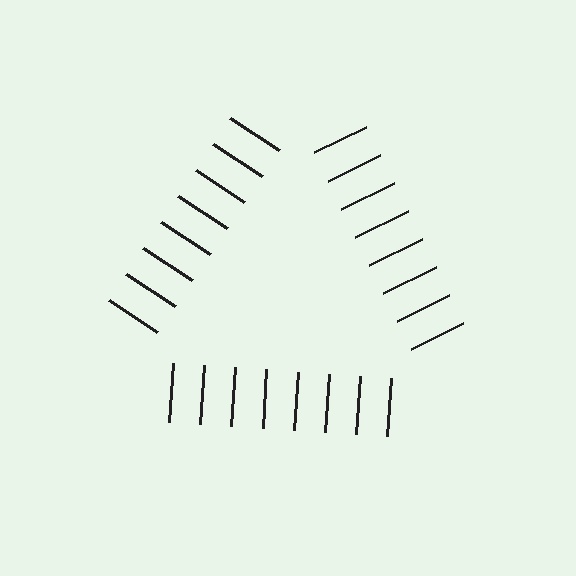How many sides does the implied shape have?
3 sides — the line-ends trace a triangle.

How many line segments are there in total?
24 — 8 along each of the 3 edges.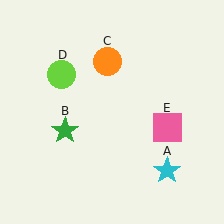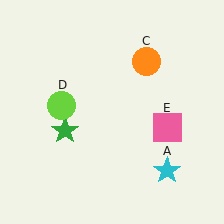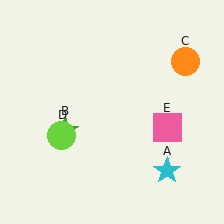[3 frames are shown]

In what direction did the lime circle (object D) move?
The lime circle (object D) moved down.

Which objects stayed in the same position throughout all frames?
Cyan star (object A) and green star (object B) and pink square (object E) remained stationary.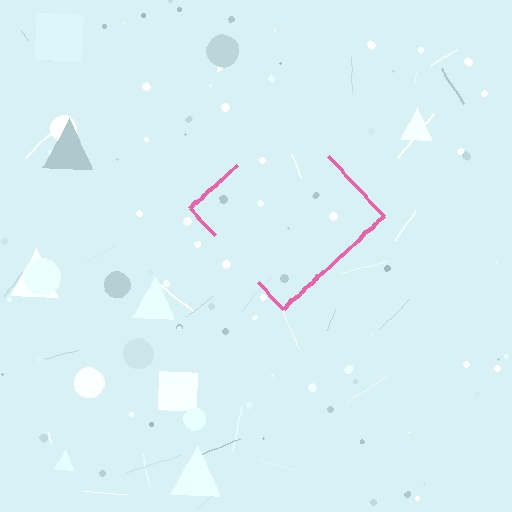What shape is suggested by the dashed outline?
The dashed outline suggests a diamond.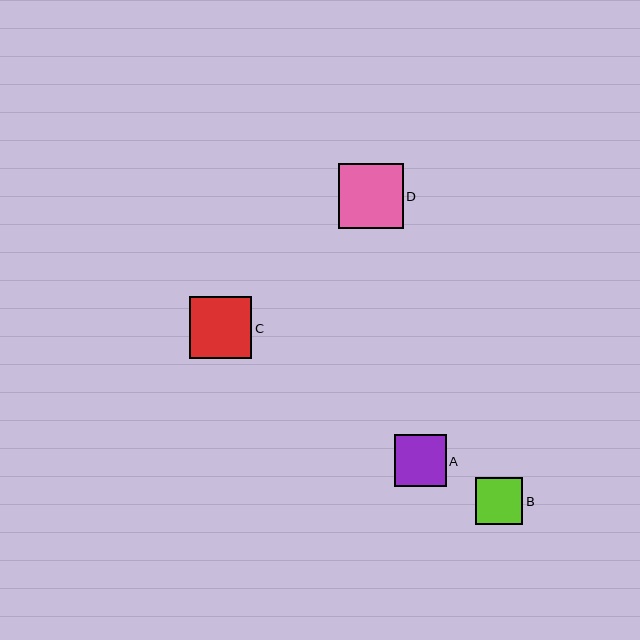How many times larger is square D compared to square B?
Square D is approximately 1.4 times the size of square B.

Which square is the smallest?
Square B is the smallest with a size of approximately 47 pixels.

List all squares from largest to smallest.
From largest to smallest: D, C, A, B.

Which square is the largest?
Square D is the largest with a size of approximately 64 pixels.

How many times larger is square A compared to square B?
Square A is approximately 1.1 times the size of square B.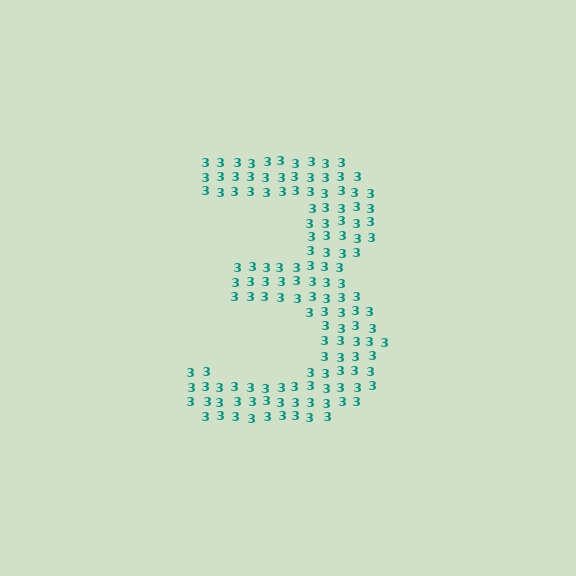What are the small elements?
The small elements are digit 3's.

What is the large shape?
The large shape is the digit 3.